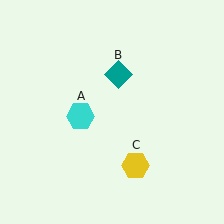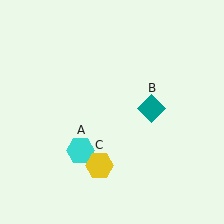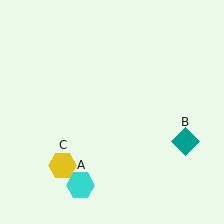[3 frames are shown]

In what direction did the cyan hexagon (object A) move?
The cyan hexagon (object A) moved down.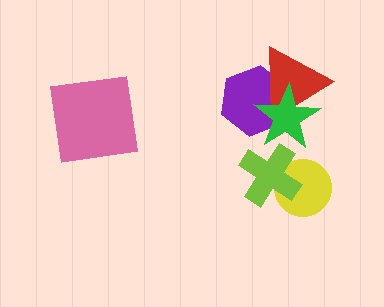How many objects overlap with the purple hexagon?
2 objects overlap with the purple hexagon.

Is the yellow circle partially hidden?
Yes, it is partially covered by another shape.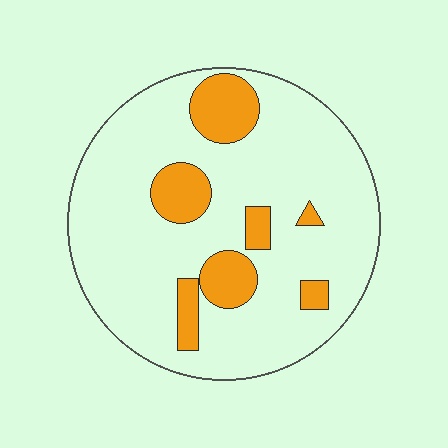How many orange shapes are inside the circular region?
7.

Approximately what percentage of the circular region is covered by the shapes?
Approximately 20%.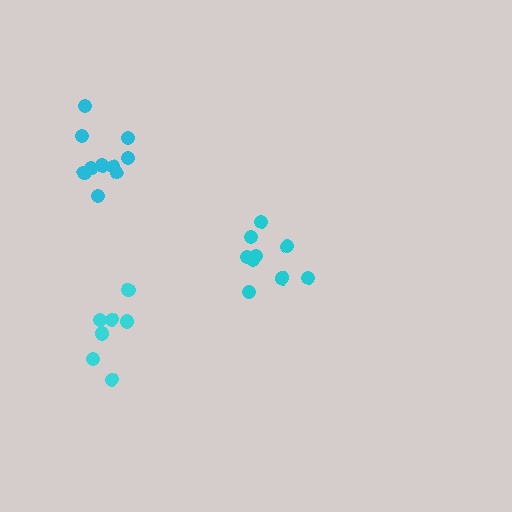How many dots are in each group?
Group 1: 7 dots, Group 2: 11 dots, Group 3: 9 dots (27 total).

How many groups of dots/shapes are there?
There are 3 groups.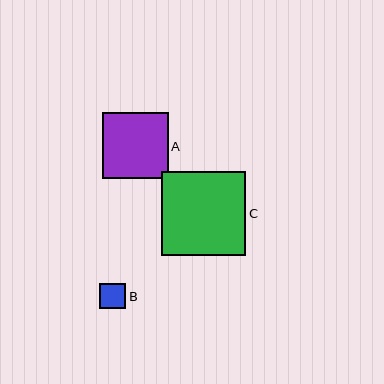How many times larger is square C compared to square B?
Square C is approximately 3.3 times the size of square B.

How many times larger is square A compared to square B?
Square A is approximately 2.6 times the size of square B.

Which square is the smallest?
Square B is the smallest with a size of approximately 26 pixels.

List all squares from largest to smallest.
From largest to smallest: C, A, B.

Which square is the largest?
Square C is the largest with a size of approximately 85 pixels.